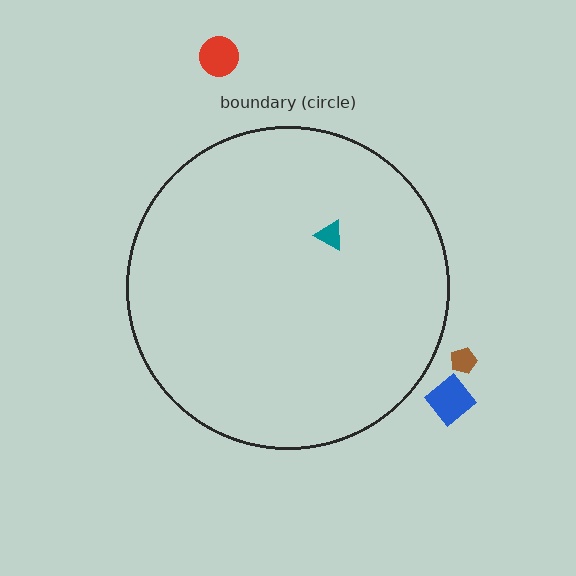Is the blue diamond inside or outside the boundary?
Outside.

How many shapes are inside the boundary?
1 inside, 3 outside.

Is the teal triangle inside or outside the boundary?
Inside.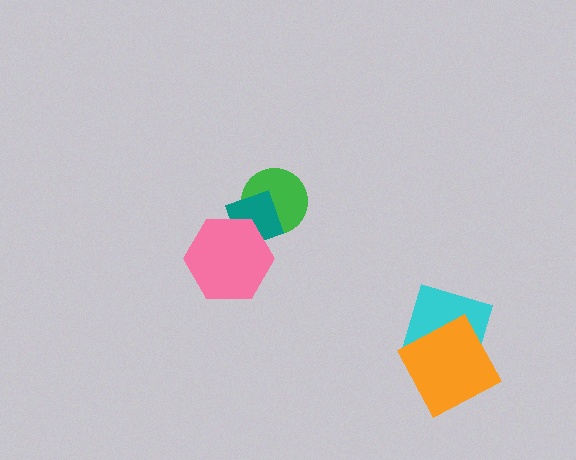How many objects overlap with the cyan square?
1 object overlaps with the cyan square.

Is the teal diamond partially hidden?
Yes, it is partially covered by another shape.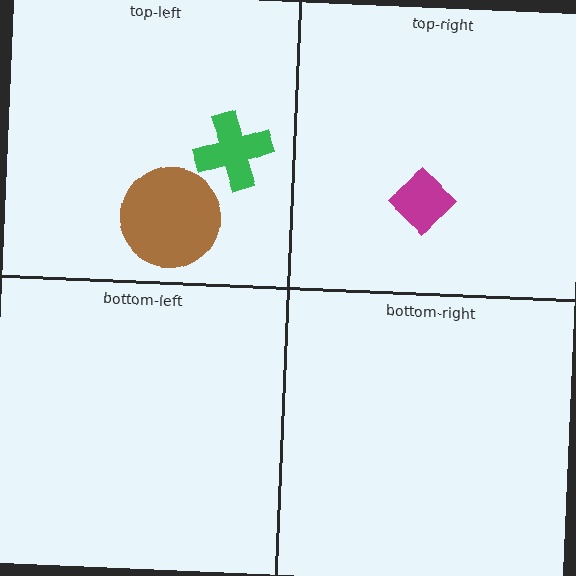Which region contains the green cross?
The top-left region.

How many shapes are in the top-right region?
1.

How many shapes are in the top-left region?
2.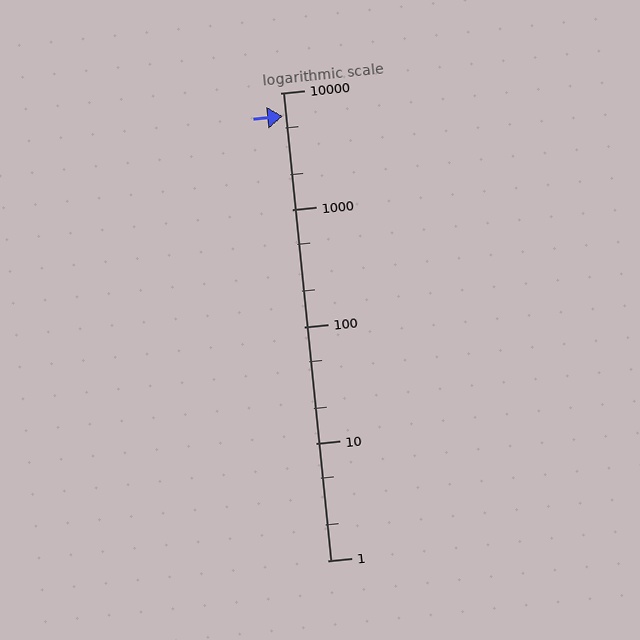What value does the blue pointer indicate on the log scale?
The pointer indicates approximately 6300.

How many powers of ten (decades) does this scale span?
The scale spans 4 decades, from 1 to 10000.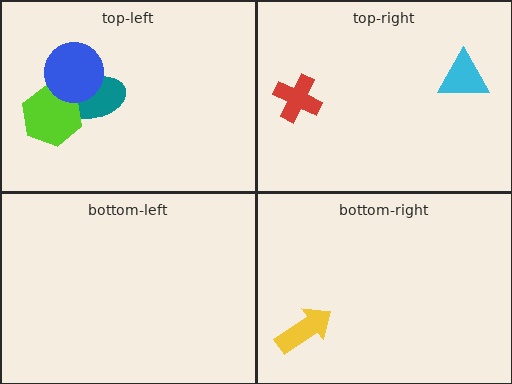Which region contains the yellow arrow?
The bottom-right region.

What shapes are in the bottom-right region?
The yellow arrow.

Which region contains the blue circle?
The top-left region.